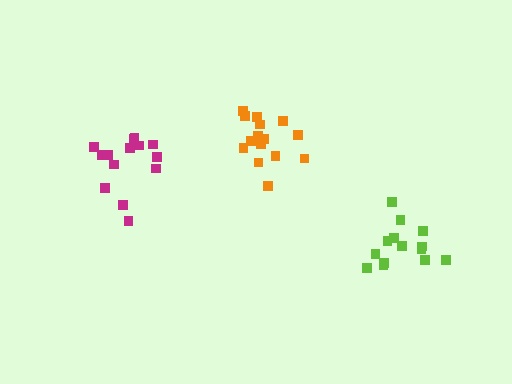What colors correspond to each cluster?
The clusters are colored: lime, orange, magenta.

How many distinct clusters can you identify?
There are 3 distinct clusters.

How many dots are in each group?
Group 1: 14 dots, Group 2: 15 dots, Group 3: 14 dots (43 total).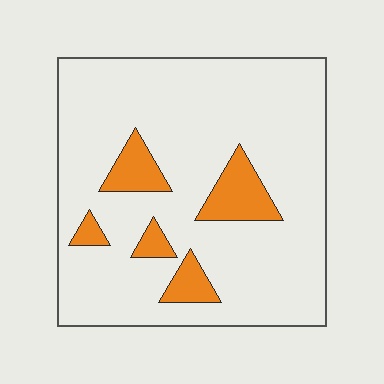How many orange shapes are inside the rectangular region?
5.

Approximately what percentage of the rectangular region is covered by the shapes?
Approximately 15%.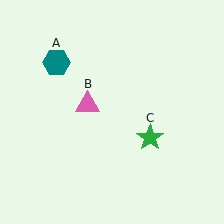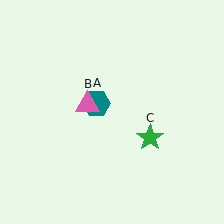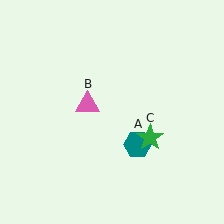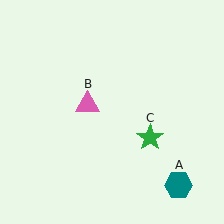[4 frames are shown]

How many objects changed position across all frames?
1 object changed position: teal hexagon (object A).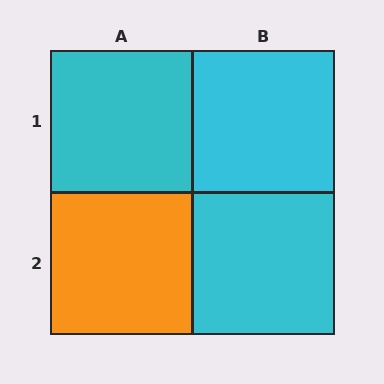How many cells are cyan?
3 cells are cyan.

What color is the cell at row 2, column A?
Orange.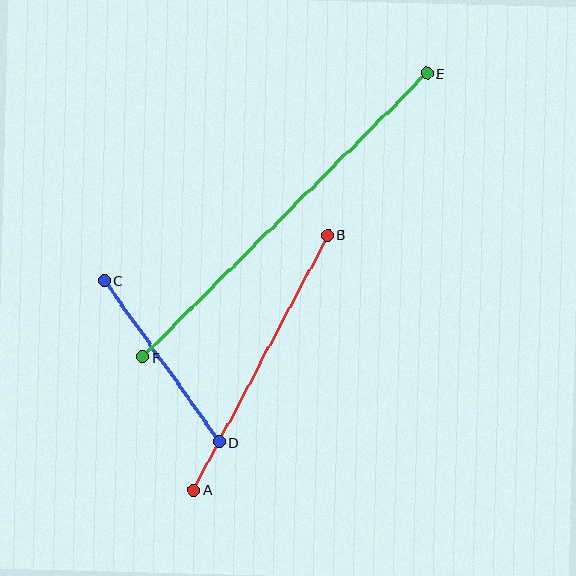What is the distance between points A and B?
The distance is approximately 288 pixels.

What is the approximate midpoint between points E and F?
The midpoint is at approximately (285, 215) pixels.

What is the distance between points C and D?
The distance is approximately 198 pixels.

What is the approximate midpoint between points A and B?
The midpoint is at approximately (261, 362) pixels.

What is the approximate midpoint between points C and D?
The midpoint is at approximately (162, 361) pixels.